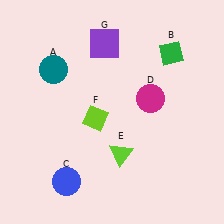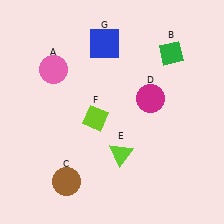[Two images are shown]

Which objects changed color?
A changed from teal to pink. C changed from blue to brown. G changed from purple to blue.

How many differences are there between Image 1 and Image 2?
There are 3 differences between the two images.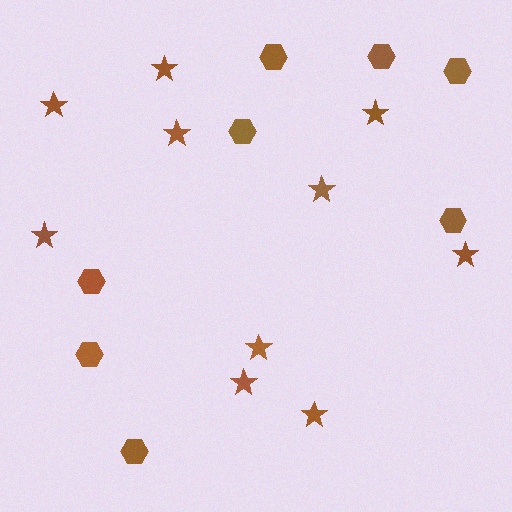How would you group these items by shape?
There are 2 groups: one group of stars (10) and one group of hexagons (8).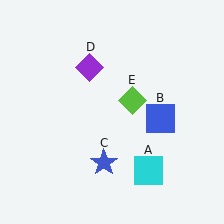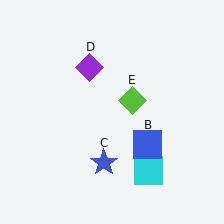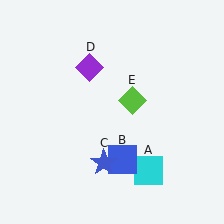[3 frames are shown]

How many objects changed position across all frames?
1 object changed position: blue square (object B).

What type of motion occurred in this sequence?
The blue square (object B) rotated clockwise around the center of the scene.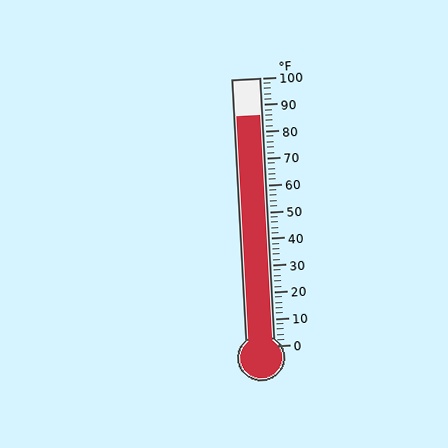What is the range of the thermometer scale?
The thermometer scale ranges from 0°F to 100°F.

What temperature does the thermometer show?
The thermometer shows approximately 86°F.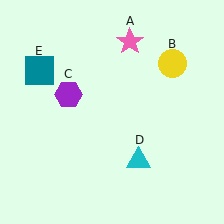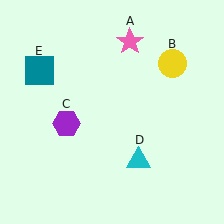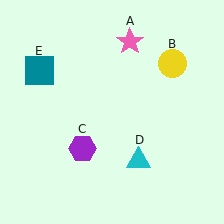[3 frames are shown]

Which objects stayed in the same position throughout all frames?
Pink star (object A) and yellow circle (object B) and cyan triangle (object D) and teal square (object E) remained stationary.